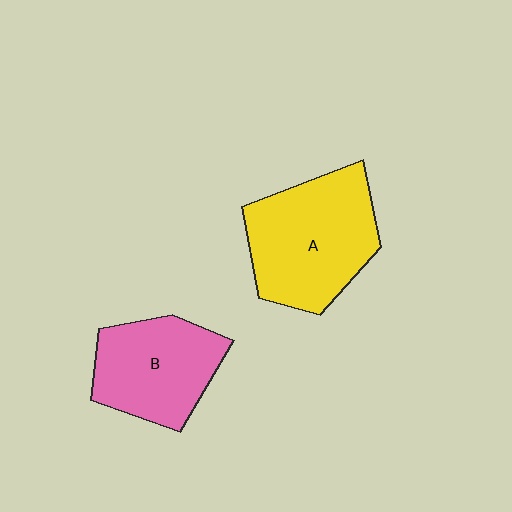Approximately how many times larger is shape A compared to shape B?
Approximately 1.3 times.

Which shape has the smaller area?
Shape B (pink).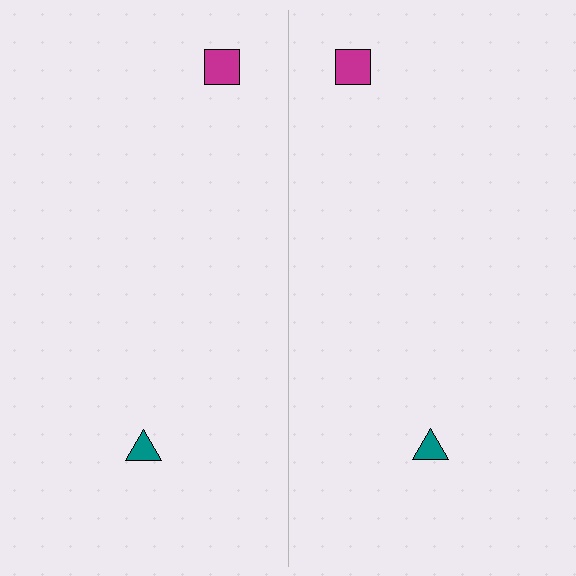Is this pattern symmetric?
Yes, this pattern has bilateral (reflection) symmetry.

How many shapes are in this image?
There are 4 shapes in this image.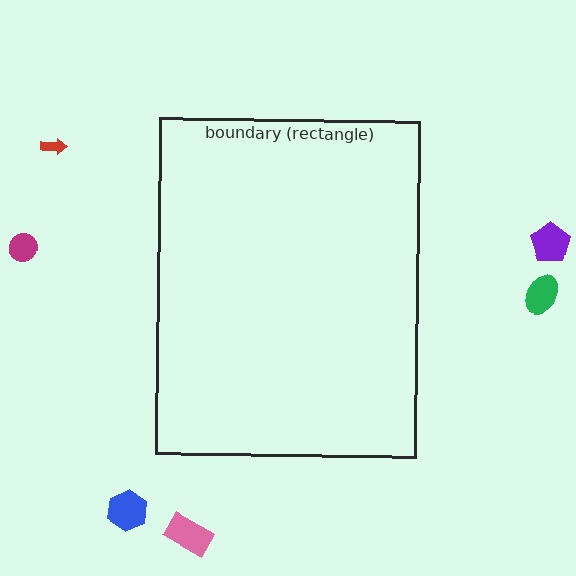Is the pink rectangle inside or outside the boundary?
Outside.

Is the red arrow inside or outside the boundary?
Outside.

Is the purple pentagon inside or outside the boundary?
Outside.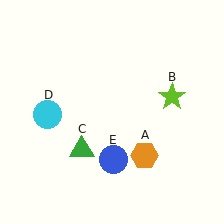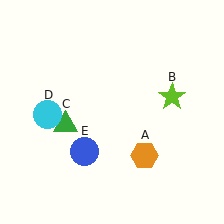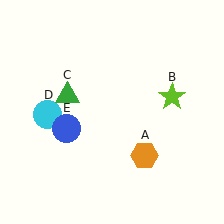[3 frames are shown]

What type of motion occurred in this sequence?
The green triangle (object C), blue circle (object E) rotated clockwise around the center of the scene.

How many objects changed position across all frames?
2 objects changed position: green triangle (object C), blue circle (object E).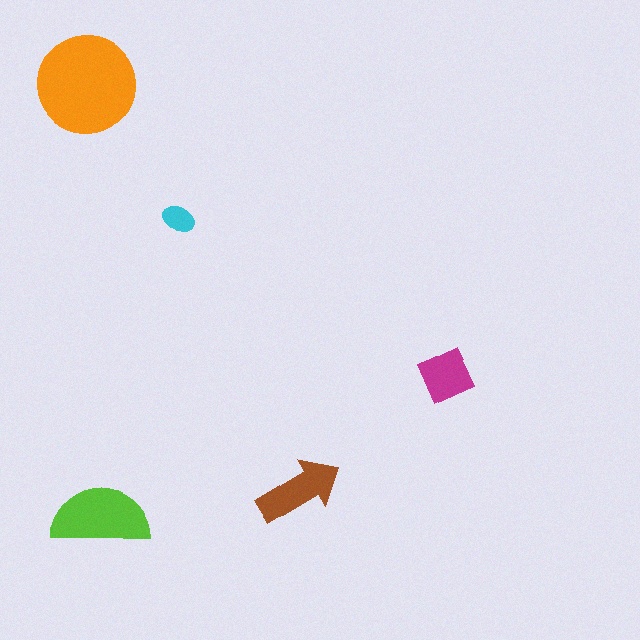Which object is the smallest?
The cyan ellipse.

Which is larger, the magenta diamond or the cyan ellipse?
The magenta diamond.